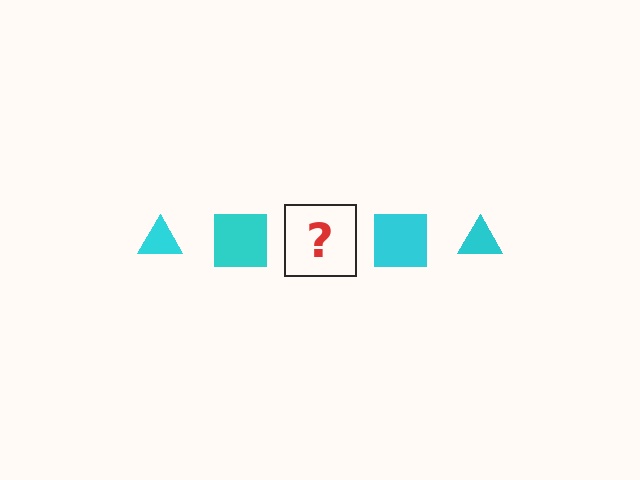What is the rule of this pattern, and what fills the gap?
The rule is that the pattern cycles through triangle, square shapes in cyan. The gap should be filled with a cyan triangle.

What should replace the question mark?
The question mark should be replaced with a cyan triangle.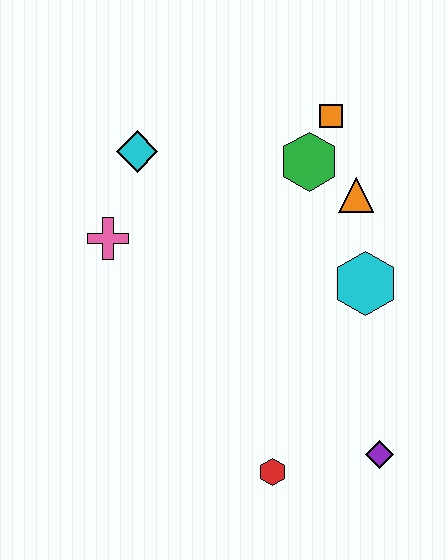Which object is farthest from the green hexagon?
The red hexagon is farthest from the green hexagon.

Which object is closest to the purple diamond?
The red hexagon is closest to the purple diamond.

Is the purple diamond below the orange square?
Yes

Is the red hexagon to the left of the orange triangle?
Yes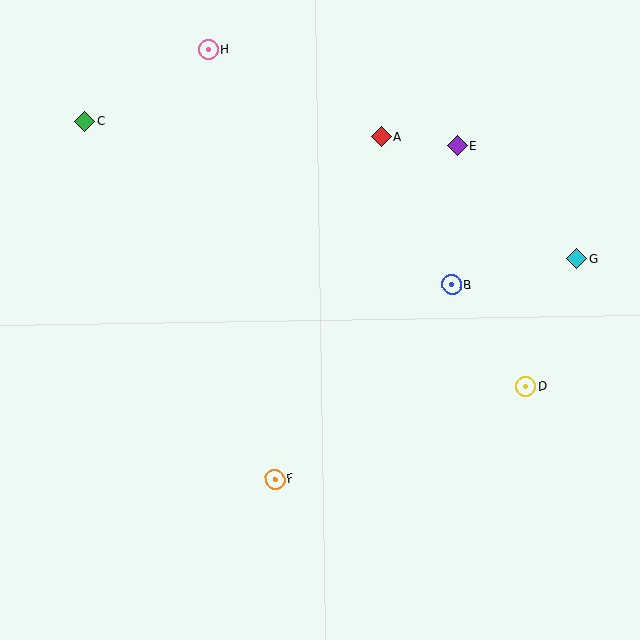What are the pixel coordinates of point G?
Point G is at (577, 259).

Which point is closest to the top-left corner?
Point C is closest to the top-left corner.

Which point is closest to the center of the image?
Point B at (452, 285) is closest to the center.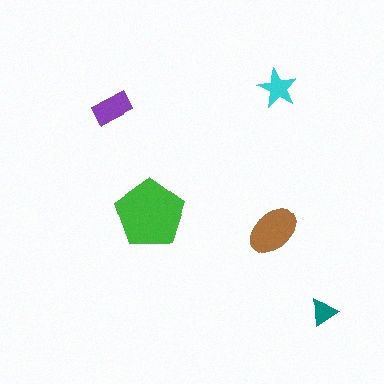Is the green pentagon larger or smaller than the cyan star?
Larger.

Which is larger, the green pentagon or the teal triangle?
The green pentagon.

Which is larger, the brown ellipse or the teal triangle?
The brown ellipse.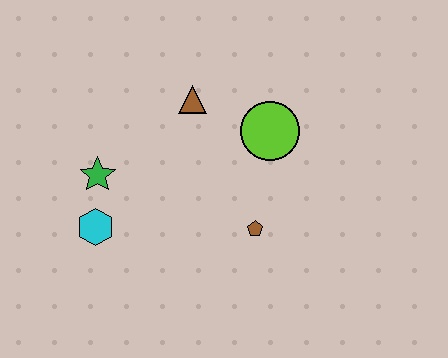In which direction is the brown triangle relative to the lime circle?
The brown triangle is to the left of the lime circle.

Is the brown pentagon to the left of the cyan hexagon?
No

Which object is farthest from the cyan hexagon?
The lime circle is farthest from the cyan hexagon.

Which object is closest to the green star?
The cyan hexagon is closest to the green star.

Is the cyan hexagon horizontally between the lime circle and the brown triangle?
No